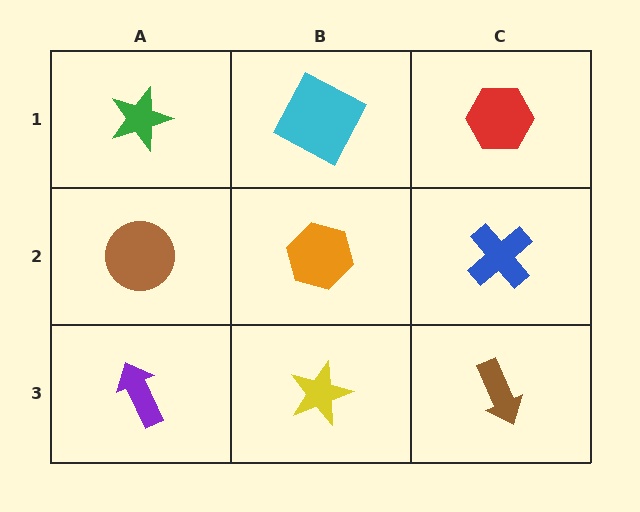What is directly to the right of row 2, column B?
A blue cross.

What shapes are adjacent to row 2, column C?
A red hexagon (row 1, column C), a brown arrow (row 3, column C), an orange hexagon (row 2, column B).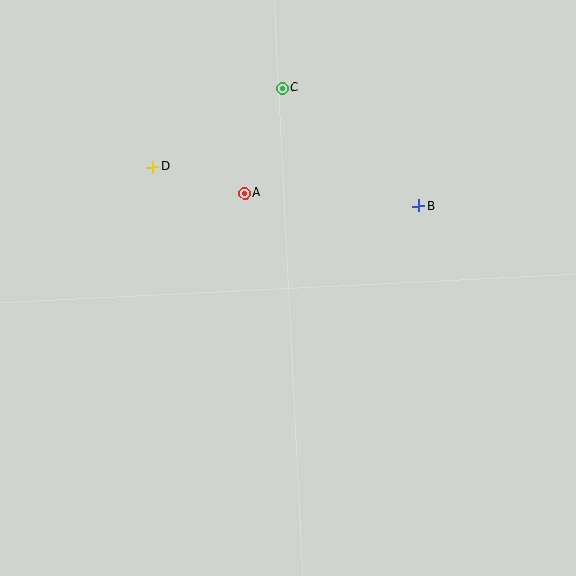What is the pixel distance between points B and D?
The distance between B and D is 269 pixels.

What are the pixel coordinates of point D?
Point D is at (152, 167).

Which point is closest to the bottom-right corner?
Point B is closest to the bottom-right corner.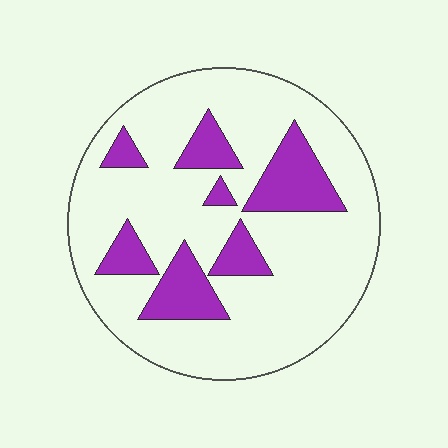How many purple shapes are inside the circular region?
7.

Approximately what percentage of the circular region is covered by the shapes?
Approximately 20%.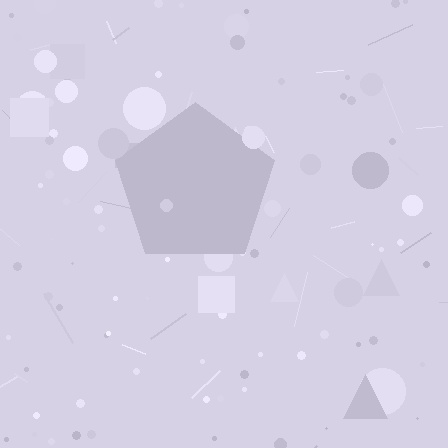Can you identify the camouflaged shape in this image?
The camouflaged shape is a pentagon.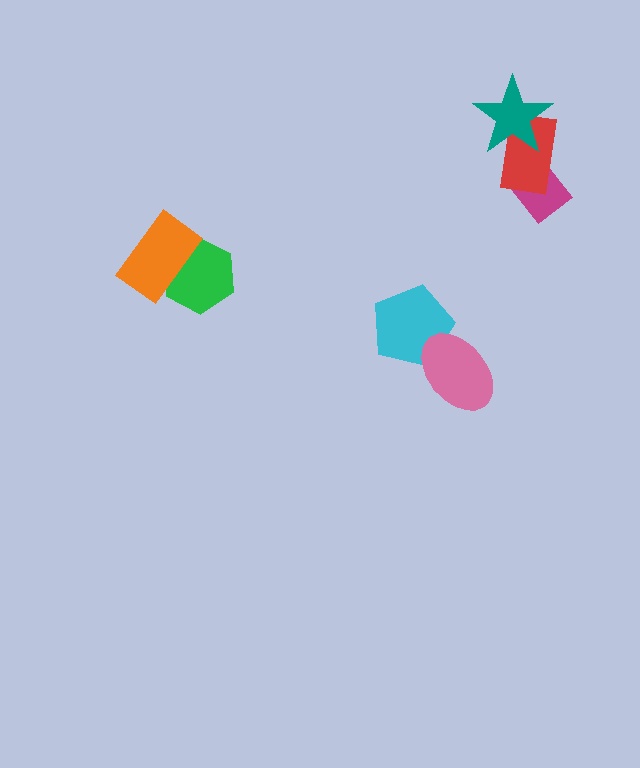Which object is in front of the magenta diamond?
The red rectangle is in front of the magenta diamond.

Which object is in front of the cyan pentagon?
The pink ellipse is in front of the cyan pentagon.